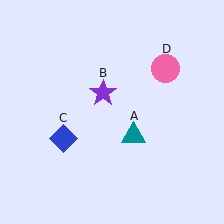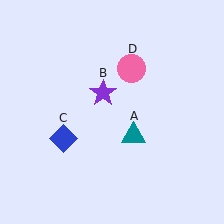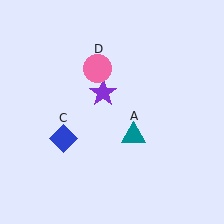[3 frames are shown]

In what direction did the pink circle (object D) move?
The pink circle (object D) moved left.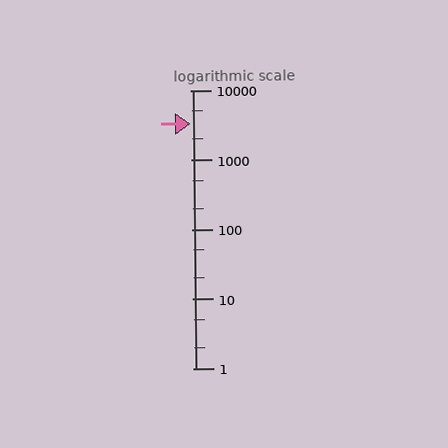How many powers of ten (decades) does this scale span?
The scale spans 4 decades, from 1 to 10000.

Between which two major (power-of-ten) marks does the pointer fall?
The pointer is between 1000 and 10000.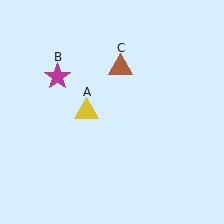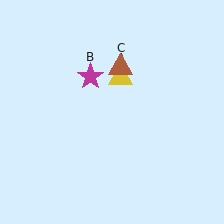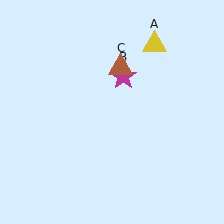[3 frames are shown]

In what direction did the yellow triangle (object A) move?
The yellow triangle (object A) moved up and to the right.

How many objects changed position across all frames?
2 objects changed position: yellow triangle (object A), magenta star (object B).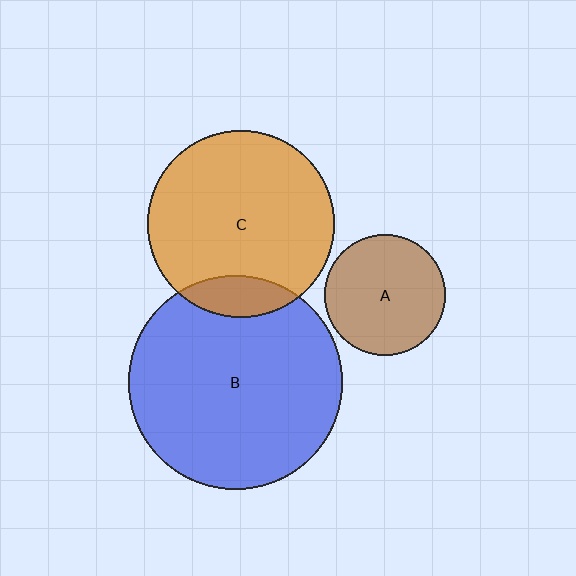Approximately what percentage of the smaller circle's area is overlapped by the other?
Approximately 15%.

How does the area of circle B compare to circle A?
Approximately 3.1 times.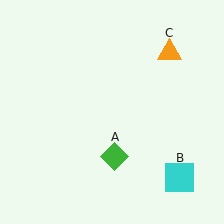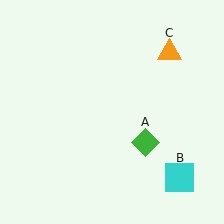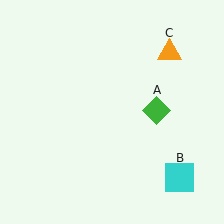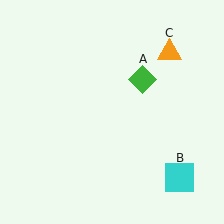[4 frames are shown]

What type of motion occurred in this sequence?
The green diamond (object A) rotated counterclockwise around the center of the scene.